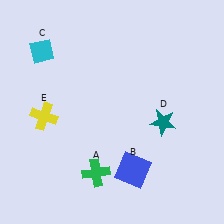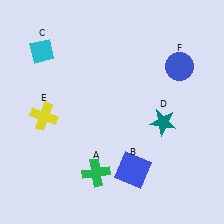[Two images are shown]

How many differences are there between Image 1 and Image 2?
There is 1 difference between the two images.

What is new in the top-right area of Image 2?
A blue circle (F) was added in the top-right area of Image 2.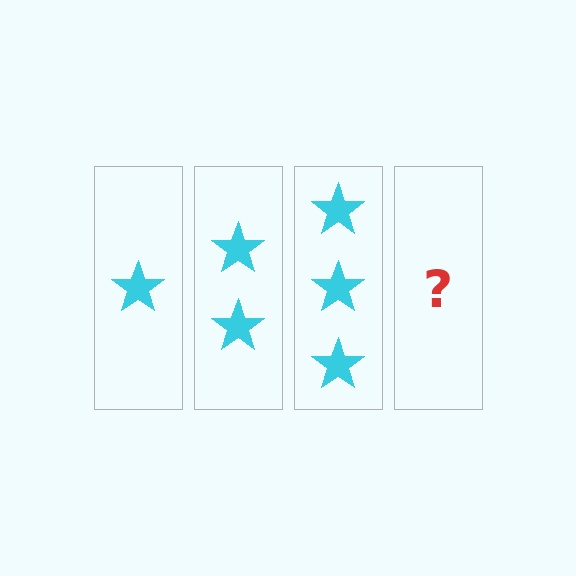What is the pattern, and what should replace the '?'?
The pattern is that each step adds one more star. The '?' should be 4 stars.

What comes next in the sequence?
The next element should be 4 stars.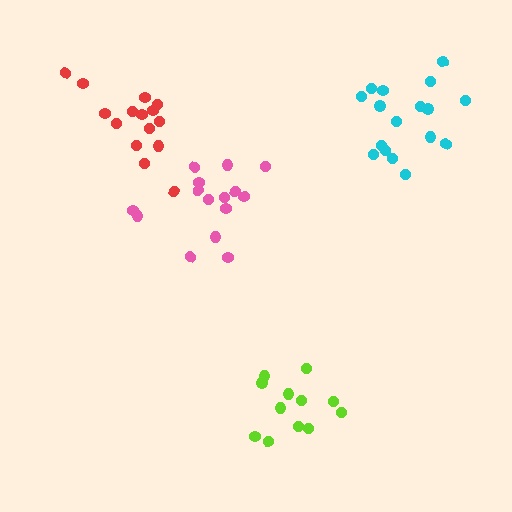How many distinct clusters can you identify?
There are 4 distinct clusters.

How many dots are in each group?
Group 1: 15 dots, Group 2: 12 dots, Group 3: 15 dots, Group 4: 17 dots (59 total).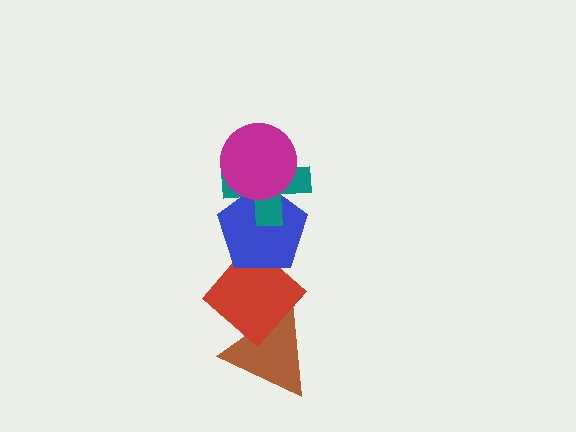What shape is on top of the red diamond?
The blue pentagon is on top of the red diamond.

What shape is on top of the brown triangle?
The red diamond is on top of the brown triangle.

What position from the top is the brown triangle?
The brown triangle is 5th from the top.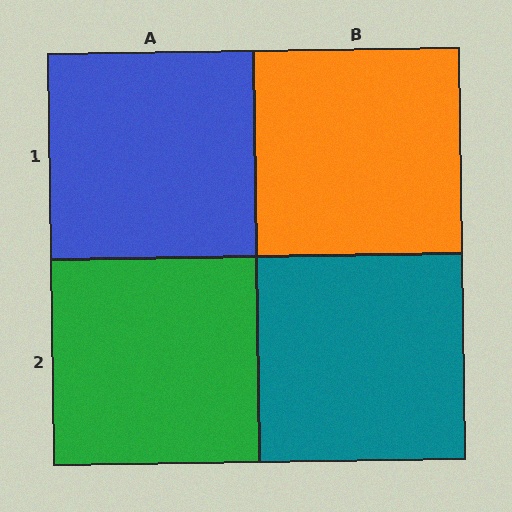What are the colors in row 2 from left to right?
Green, teal.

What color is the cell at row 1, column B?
Orange.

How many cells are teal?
1 cell is teal.